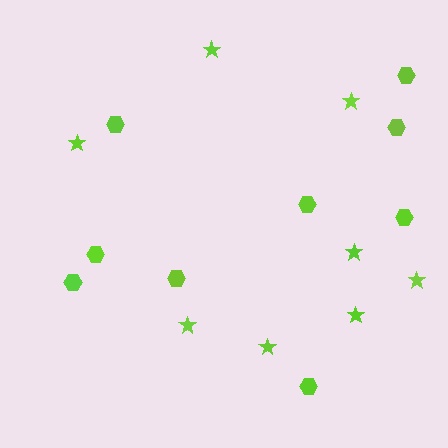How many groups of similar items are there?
There are 2 groups: one group of stars (8) and one group of hexagons (9).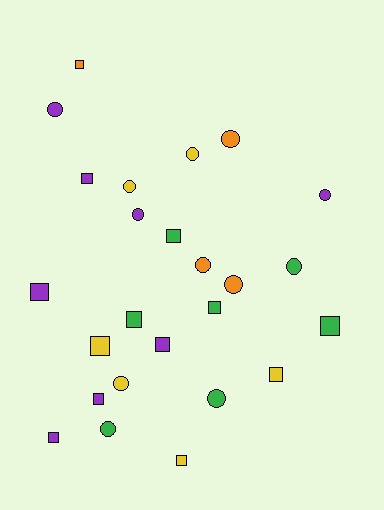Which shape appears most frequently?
Square, with 13 objects.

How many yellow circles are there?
There are 3 yellow circles.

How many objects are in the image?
There are 25 objects.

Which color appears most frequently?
Purple, with 8 objects.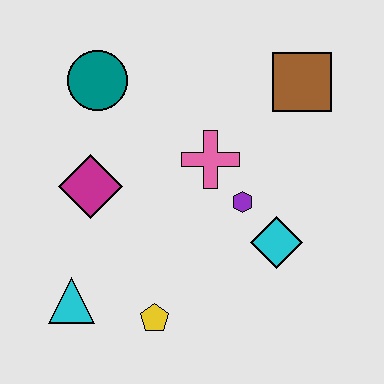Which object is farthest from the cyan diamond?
The teal circle is farthest from the cyan diamond.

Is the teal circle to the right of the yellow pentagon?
No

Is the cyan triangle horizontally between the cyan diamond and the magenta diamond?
No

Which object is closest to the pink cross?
The purple hexagon is closest to the pink cross.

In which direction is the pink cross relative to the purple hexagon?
The pink cross is above the purple hexagon.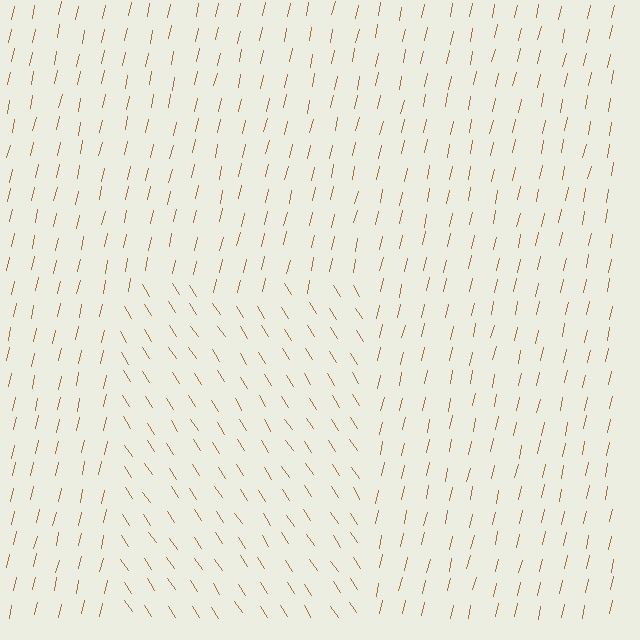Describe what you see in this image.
The image is filled with small brown line segments. A rectangle region in the image has lines oriented differently from the surrounding lines, creating a visible texture boundary.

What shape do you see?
I see a rectangle.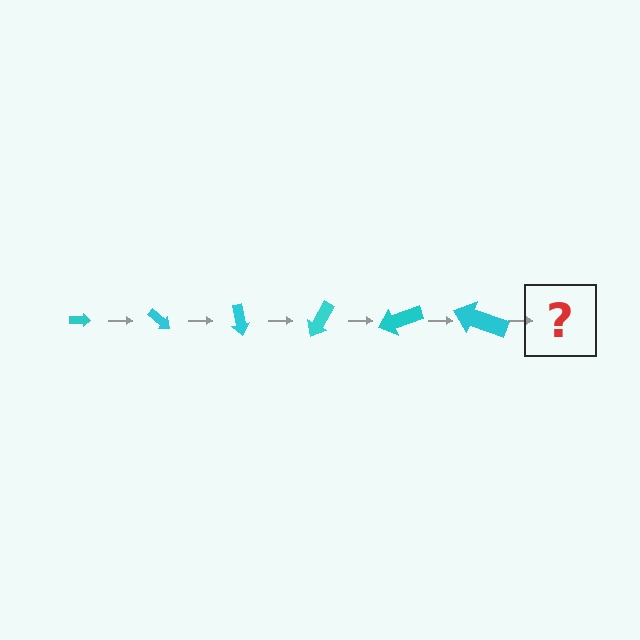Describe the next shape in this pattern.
It should be an arrow, larger than the previous one and rotated 240 degrees from the start.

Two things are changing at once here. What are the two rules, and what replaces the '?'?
The two rules are that the arrow grows larger each step and it rotates 40 degrees each step. The '?' should be an arrow, larger than the previous one and rotated 240 degrees from the start.